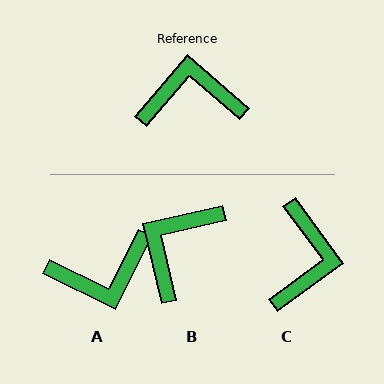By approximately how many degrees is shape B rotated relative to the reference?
Approximately 54 degrees counter-clockwise.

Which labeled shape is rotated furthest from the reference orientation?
A, about 166 degrees away.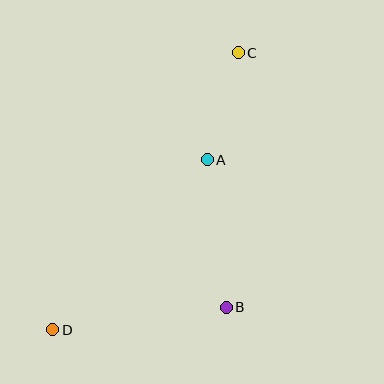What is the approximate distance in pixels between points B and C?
The distance between B and C is approximately 255 pixels.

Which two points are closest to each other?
Points A and C are closest to each other.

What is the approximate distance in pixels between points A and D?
The distance between A and D is approximately 230 pixels.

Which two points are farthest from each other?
Points C and D are farthest from each other.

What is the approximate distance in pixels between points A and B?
The distance between A and B is approximately 149 pixels.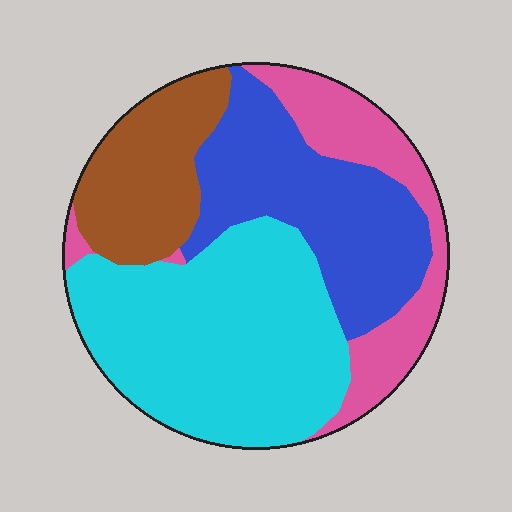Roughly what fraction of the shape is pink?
Pink takes up about one sixth (1/6) of the shape.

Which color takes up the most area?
Cyan, at roughly 40%.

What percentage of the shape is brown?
Brown covers about 15% of the shape.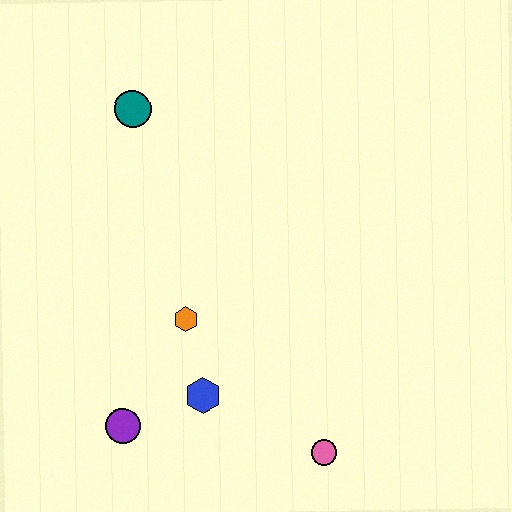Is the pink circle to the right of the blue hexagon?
Yes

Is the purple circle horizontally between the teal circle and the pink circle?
No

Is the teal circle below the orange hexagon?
No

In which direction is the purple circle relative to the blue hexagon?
The purple circle is to the left of the blue hexagon.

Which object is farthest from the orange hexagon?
The teal circle is farthest from the orange hexagon.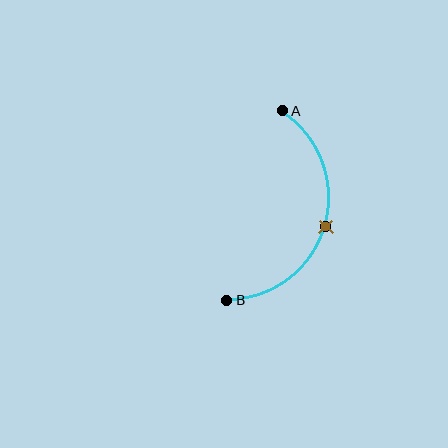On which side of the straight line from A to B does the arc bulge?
The arc bulges to the right of the straight line connecting A and B.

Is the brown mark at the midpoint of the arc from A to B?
Yes. The brown mark lies on the arc at equal arc-length from both A and B — it is the arc midpoint.